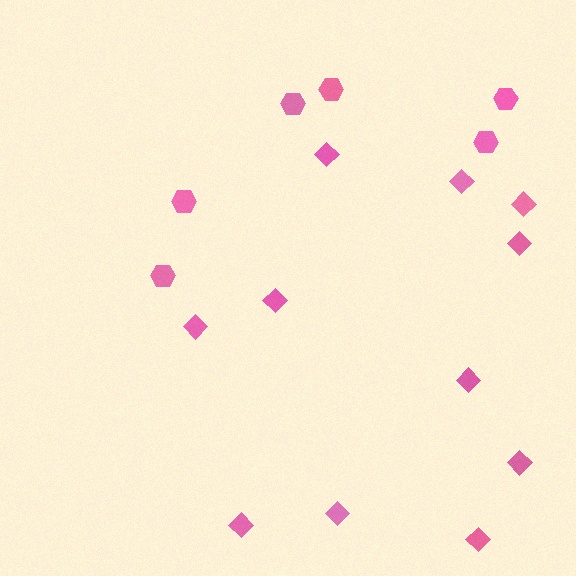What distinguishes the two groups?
There are 2 groups: one group of hexagons (6) and one group of diamonds (11).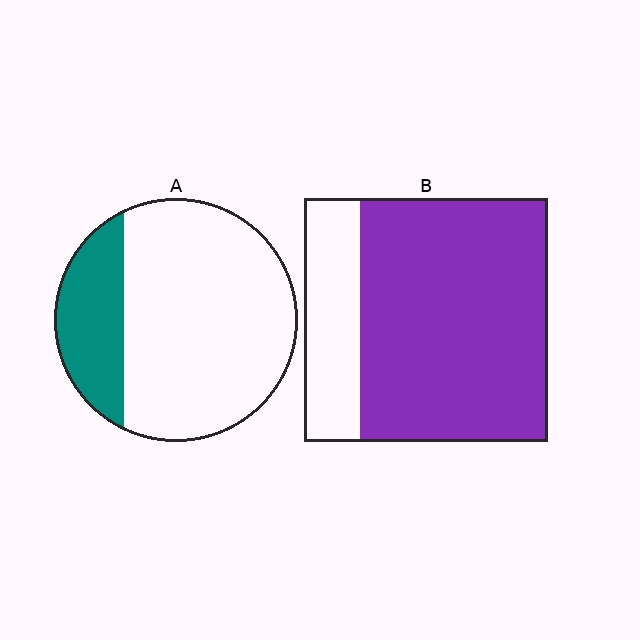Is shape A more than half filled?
No.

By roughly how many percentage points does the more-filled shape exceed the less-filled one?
By roughly 55 percentage points (B over A).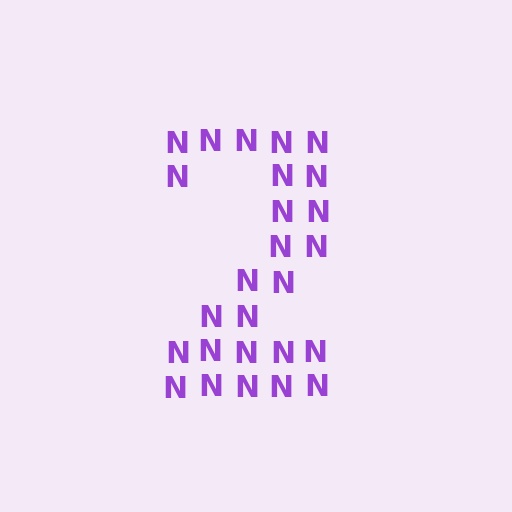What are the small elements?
The small elements are letter N's.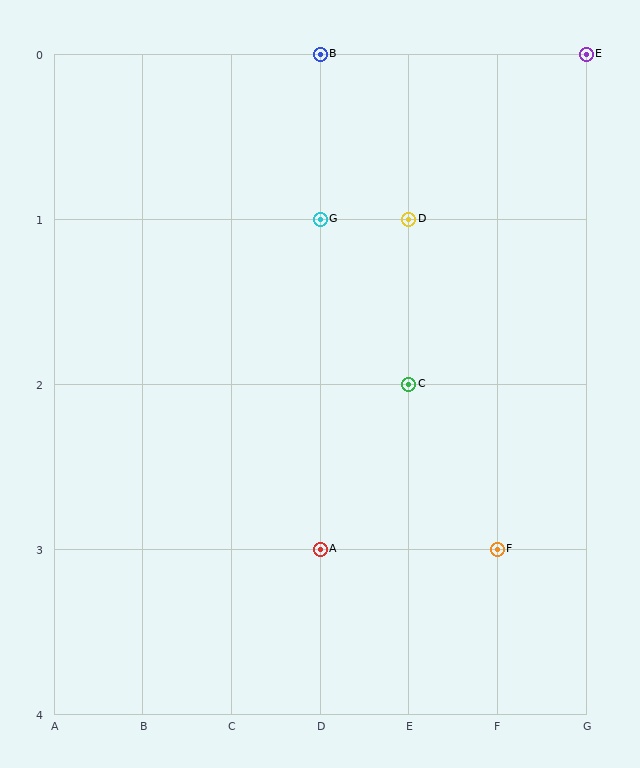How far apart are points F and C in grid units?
Points F and C are 1 column and 1 row apart (about 1.4 grid units diagonally).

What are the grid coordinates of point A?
Point A is at grid coordinates (D, 3).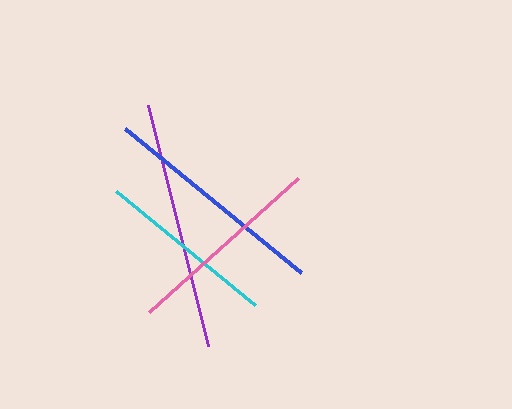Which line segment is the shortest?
The cyan line is the shortest at approximately 180 pixels.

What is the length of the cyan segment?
The cyan segment is approximately 180 pixels long.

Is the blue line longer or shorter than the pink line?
The blue line is longer than the pink line.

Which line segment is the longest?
The purple line is the longest at approximately 249 pixels.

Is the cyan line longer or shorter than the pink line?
The pink line is longer than the cyan line.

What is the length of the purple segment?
The purple segment is approximately 249 pixels long.